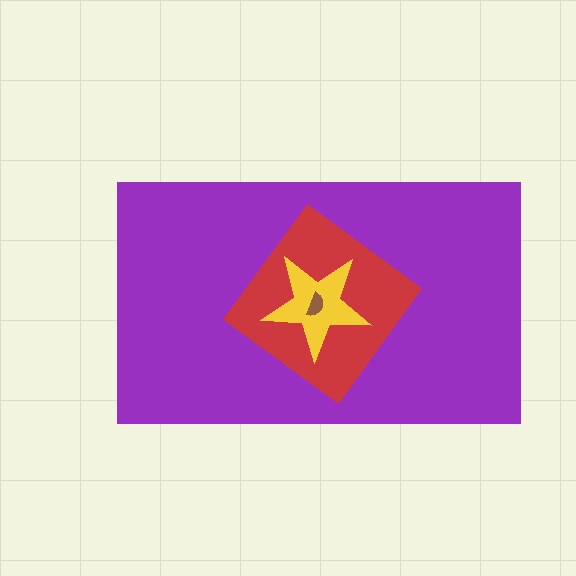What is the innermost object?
The brown semicircle.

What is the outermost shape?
The purple rectangle.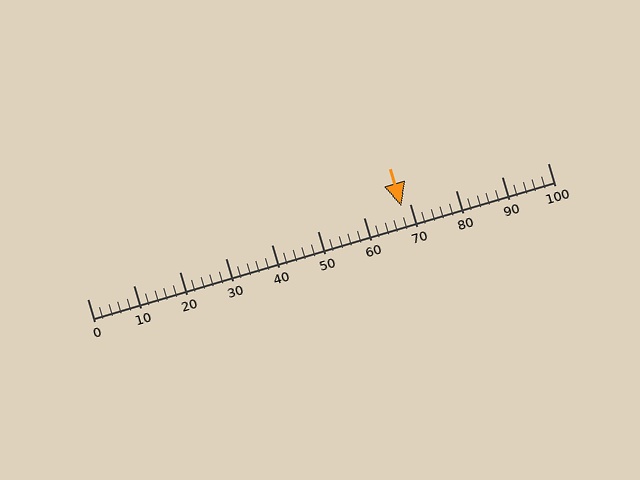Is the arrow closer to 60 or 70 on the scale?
The arrow is closer to 70.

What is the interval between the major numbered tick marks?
The major tick marks are spaced 10 units apart.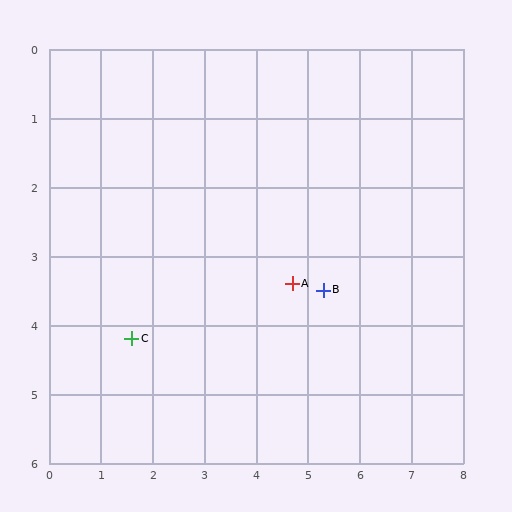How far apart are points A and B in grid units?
Points A and B are about 0.6 grid units apart.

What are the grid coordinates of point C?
Point C is at approximately (1.6, 4.2).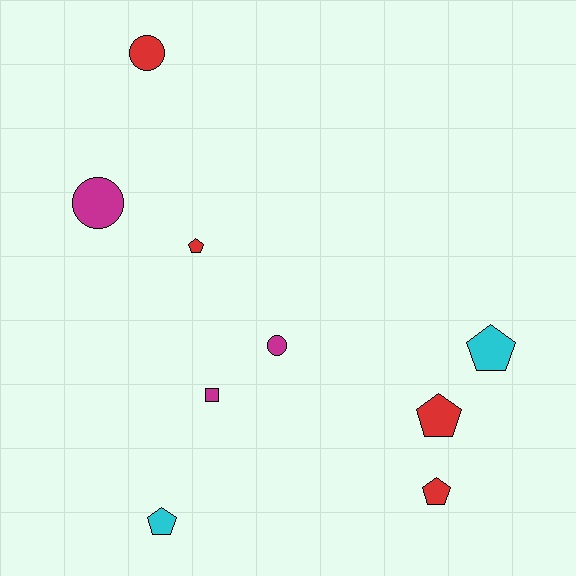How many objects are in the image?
There are 9 objects.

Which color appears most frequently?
Red, with 4 objects.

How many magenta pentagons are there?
There are no magenta pentagons.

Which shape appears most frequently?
Pentagon, with 5 objects.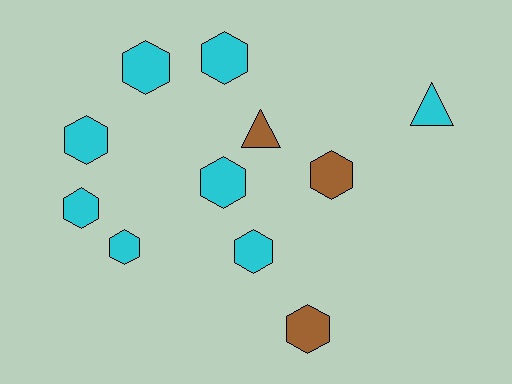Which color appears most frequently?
Cyan, with 8 objects.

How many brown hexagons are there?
There are 2 brown hexagons.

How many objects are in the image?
There are 11 objects.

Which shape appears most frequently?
Hexagon, with 9 objects.